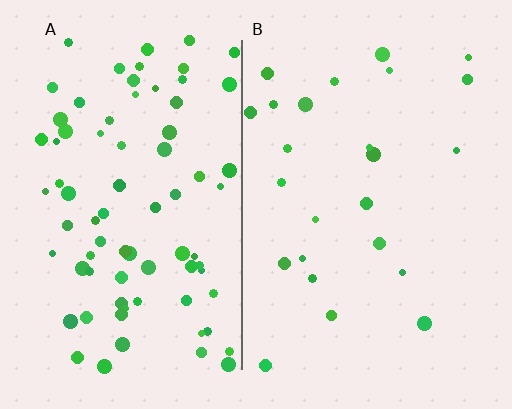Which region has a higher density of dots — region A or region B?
A (the left).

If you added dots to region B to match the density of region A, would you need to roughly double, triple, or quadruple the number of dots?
Approximately triple.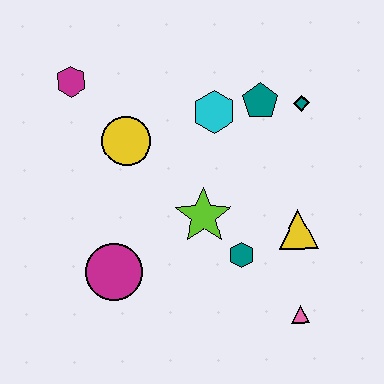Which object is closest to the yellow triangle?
The teal hexagon is closest to the yellow triangle.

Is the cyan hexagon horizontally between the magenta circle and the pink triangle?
Yes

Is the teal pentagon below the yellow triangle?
No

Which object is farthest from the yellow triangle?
The magenta hexagon is farthest from the yellow triangle.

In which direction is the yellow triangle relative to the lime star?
The yellow triangle is to the right of the lime star.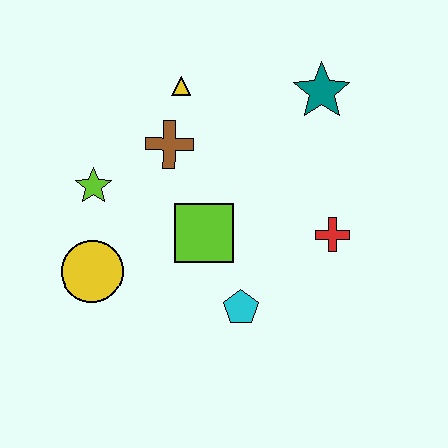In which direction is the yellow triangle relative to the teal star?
The yellow triangle is to the left of the teal star.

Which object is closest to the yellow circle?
The lime star is closest to the yellow circle.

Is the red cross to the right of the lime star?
Yes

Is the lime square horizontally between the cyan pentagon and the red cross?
No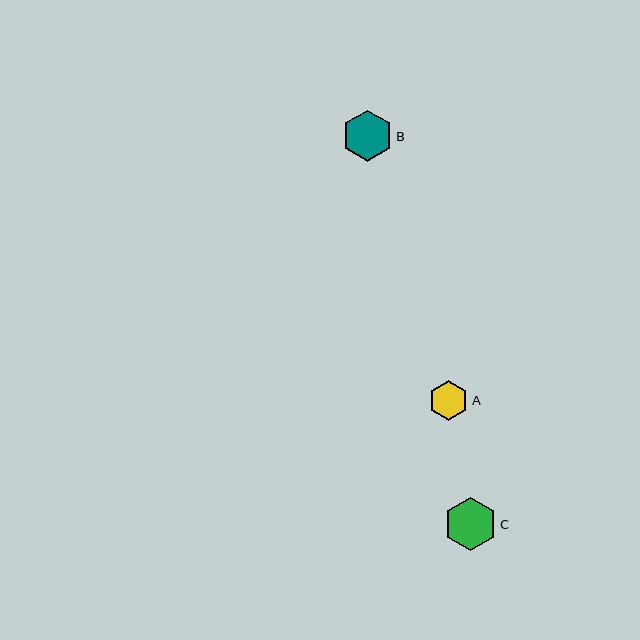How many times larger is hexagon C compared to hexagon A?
Hexagon C is approximately 1.3 times the size of hexagon A.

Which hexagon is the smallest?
Hexagon A is the smallest with a size of approximately 40 pixels.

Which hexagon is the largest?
Hexagon C is the largest with a size of approximately 54 pixels.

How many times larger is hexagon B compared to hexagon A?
Hexagon B is approximately 1.3 times the size of hexagon A.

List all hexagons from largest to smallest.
From largest to smallest: C, B, A.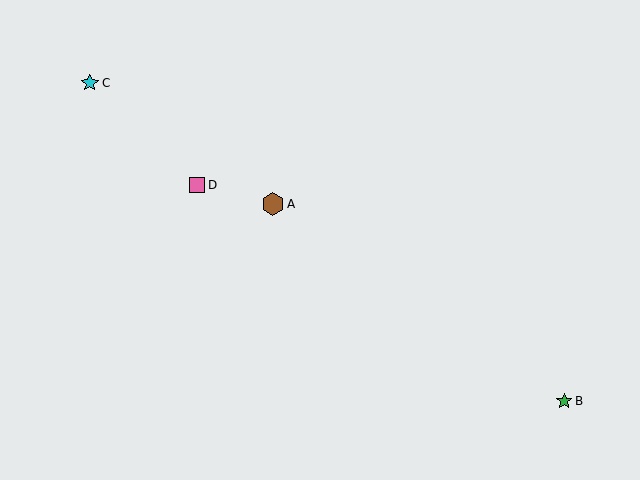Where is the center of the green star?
The center of the green star is at (564, 401).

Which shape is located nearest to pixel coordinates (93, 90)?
The cyan star (labeled C) at (90, 83) is nearest to that location.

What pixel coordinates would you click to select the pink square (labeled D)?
Click at (197, 185) to select the pink square D.